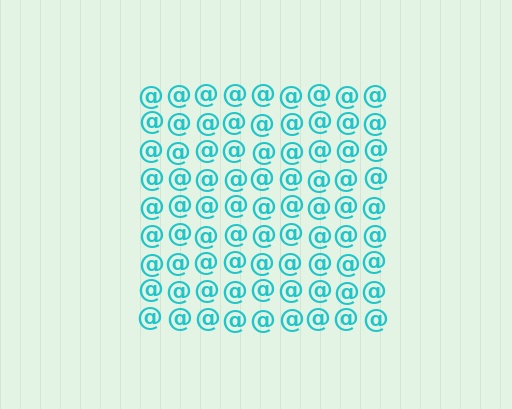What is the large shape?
The large shape is a square.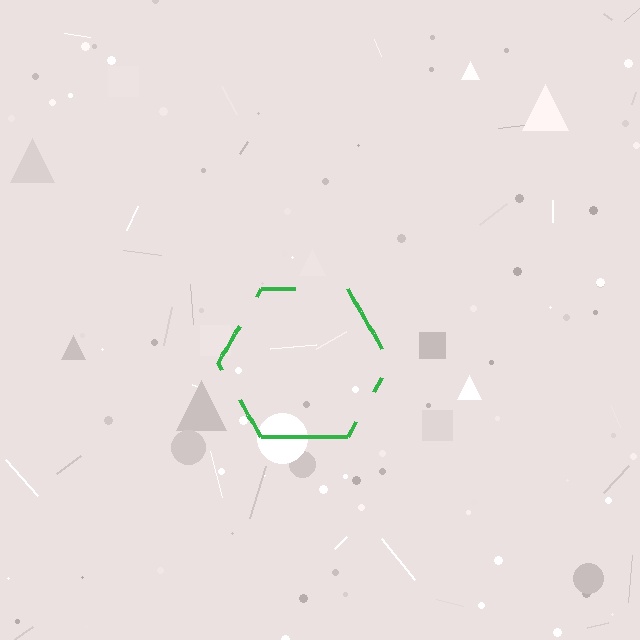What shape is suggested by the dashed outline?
The dashed outline suggests a hexagon.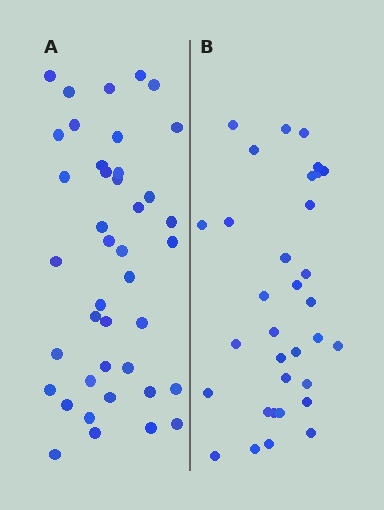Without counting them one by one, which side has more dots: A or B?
Region A (the left region) has more dots.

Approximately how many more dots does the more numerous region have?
Region A has roughly 8 or so more dots than region B.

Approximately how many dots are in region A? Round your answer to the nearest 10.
About 40 dots. (The exact count is 41, which rounds to 40.)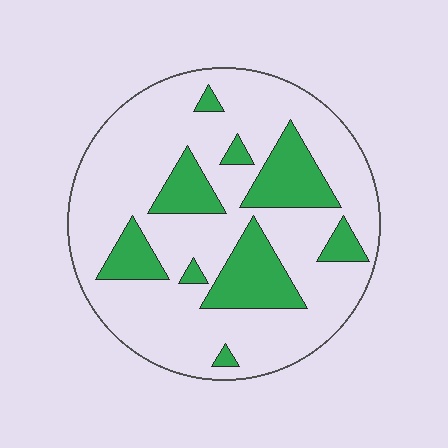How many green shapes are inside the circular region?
9.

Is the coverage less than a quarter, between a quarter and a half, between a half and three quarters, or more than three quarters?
Less than a quarter.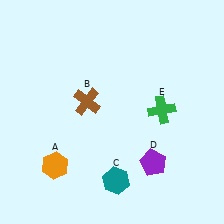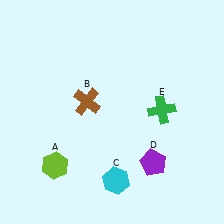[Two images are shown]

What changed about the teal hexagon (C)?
In Image 1, C is teal. In Image 2, it changed to cyan.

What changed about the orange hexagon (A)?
In Image 1, A is orange. In Image 2, it changed to lime.